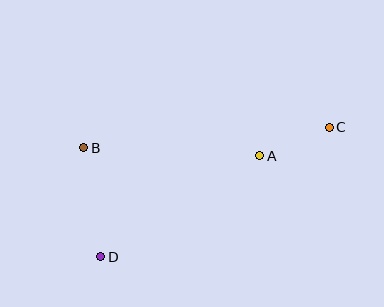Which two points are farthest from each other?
Points C and D are farthest from each other.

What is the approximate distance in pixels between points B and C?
The distance between B and C is approximately 246 pixels.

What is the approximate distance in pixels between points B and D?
The distance between B and D is approximately 110 pixels.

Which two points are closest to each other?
Points A and C are closest to each other.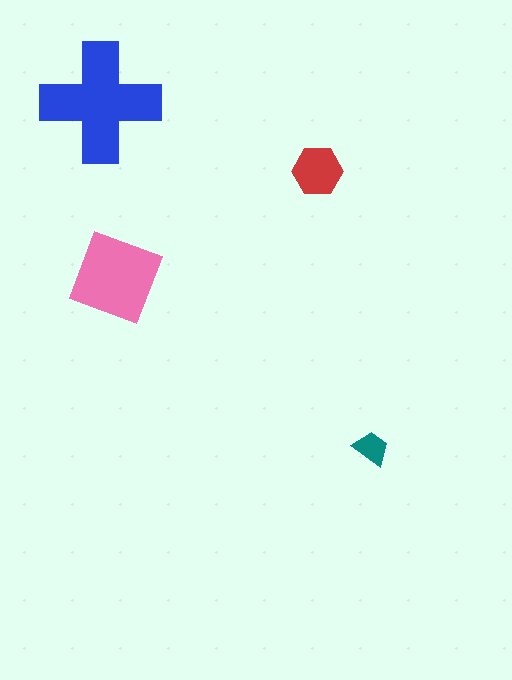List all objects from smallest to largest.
The teal trapezoid, the red hexagon, the pink diamond, the blue cross.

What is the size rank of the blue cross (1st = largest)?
1st.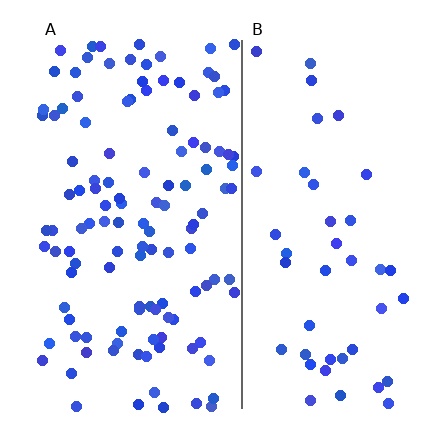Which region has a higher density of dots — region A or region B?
A (the left).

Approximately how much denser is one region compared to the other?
Approximately 2.8× — region A over region B.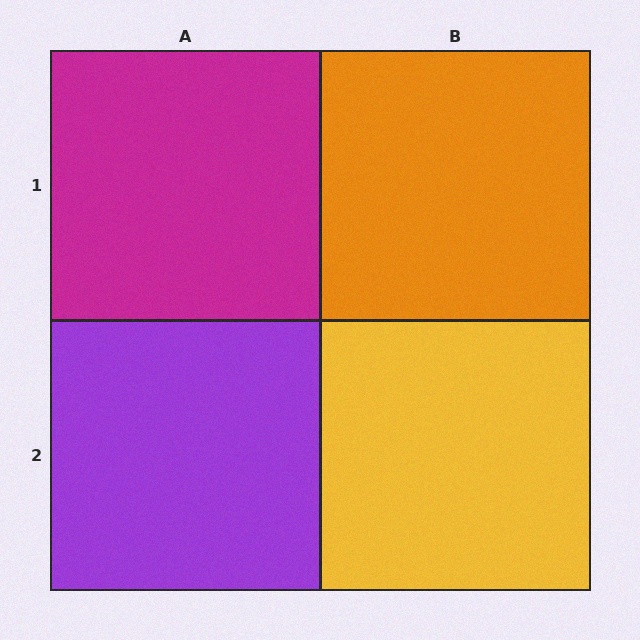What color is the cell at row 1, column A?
Magenta.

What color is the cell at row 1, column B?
Orange.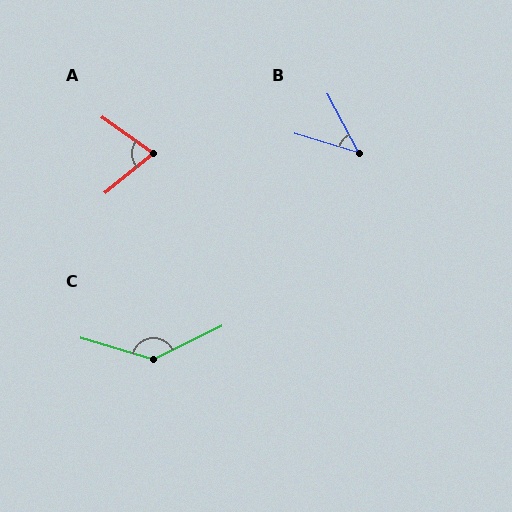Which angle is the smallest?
B, at approximately 45 degrees.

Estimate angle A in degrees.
Approximately 75 degrees.